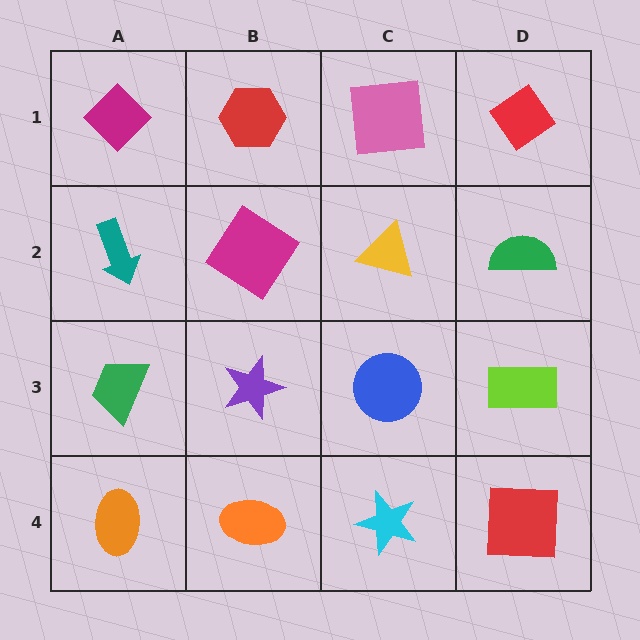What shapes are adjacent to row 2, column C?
A pink square (row 1, column C), a blue circle (row 3, column C), a magenta diamond (row 2, column B), a green semicircle (row 2, column D).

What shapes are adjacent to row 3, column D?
A green semicircle (row 2, column D), a red square (row 4, column D), a blue circle (row 3, column C).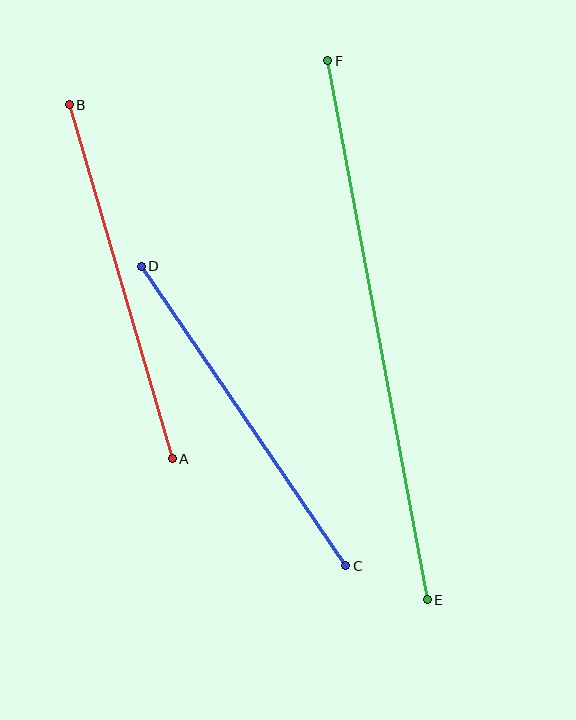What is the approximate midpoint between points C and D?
The midpoint is at approximately (244, 416) pixels.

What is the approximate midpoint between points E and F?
The midpoint is at approximately (377, 330) pixels.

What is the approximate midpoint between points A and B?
The midpoint is at approximately (121, 282) pixels.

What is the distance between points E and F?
The distance is approximately 548 pixels.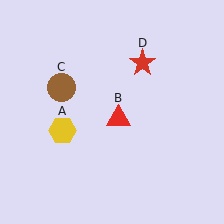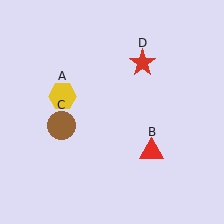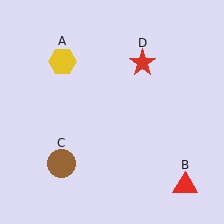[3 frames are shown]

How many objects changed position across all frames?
3 objects changed position: yellow hexagon (object A), red triangle (object B), brown circle (object C).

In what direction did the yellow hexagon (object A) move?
The yellow hexagon (object A) moved up.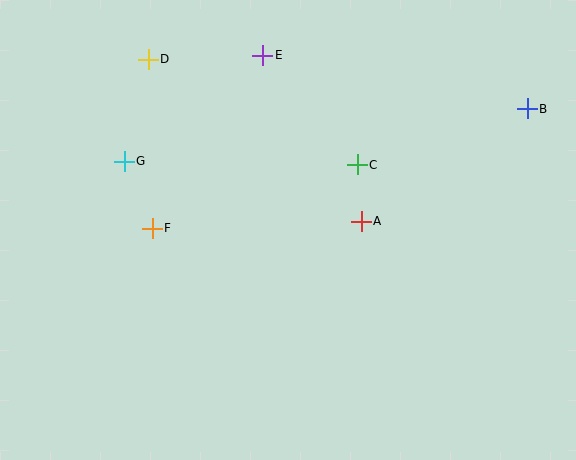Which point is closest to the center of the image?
Point A at (361, 221) is closest to the center.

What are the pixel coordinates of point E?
Point E is at (263, 55).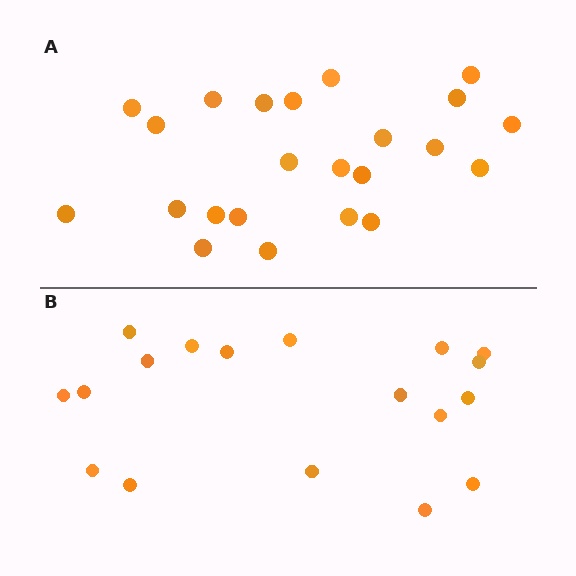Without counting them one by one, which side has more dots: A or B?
Region A (the top region) has more dots.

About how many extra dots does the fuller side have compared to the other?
Region A has about 5 more dots than region B.